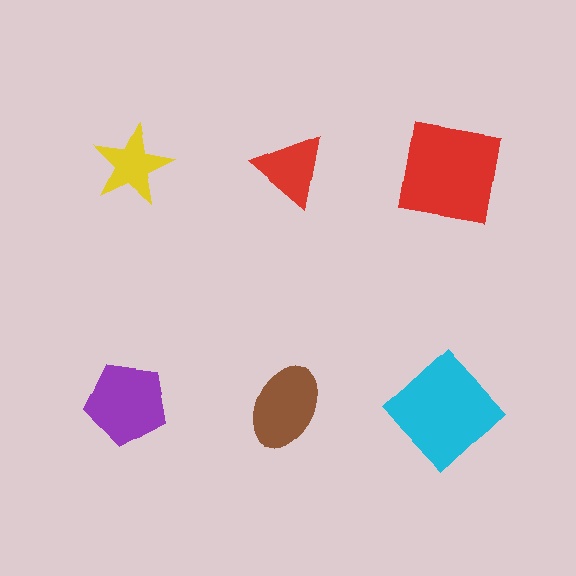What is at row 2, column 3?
A cyan diamond.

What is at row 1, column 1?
A yellow star.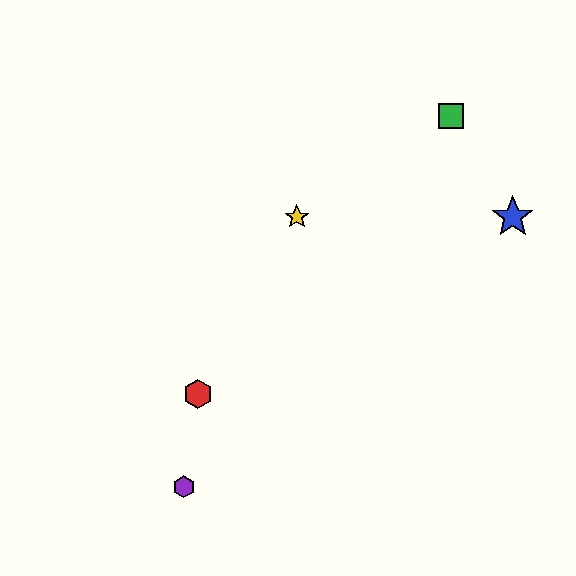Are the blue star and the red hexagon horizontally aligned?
No, the blue star is at y≈217 and the red hexagon is at y≈394.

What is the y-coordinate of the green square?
The green square is at y≈116.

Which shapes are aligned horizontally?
The blue star, the yellow star are aligned horizontally.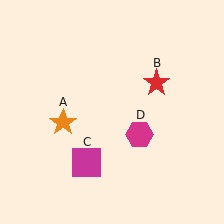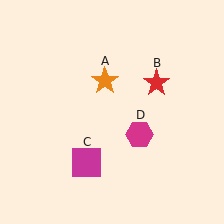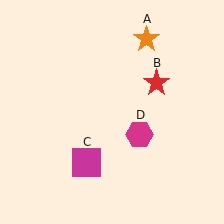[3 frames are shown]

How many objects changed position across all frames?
1 object changed position: orange star (object A).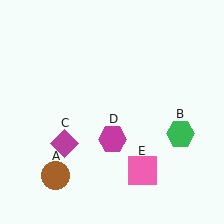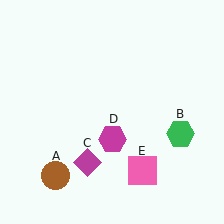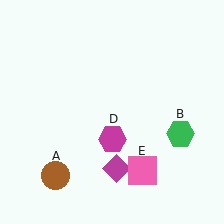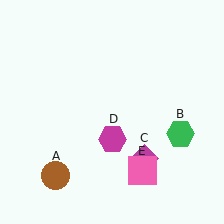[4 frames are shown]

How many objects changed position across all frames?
1 object changed position: magenta diamond (object C).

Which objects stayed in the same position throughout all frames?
Brown circle (object A) and green hexagon (object B) and magenta hexagon (object D) and pink square (object E) remained stationary.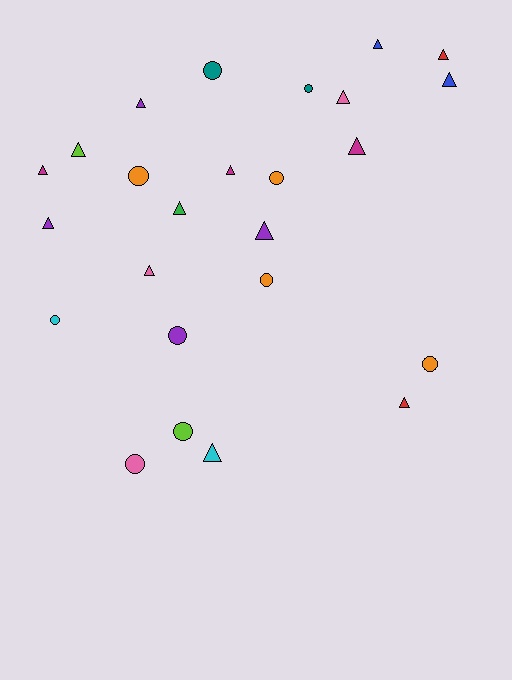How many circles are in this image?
There are 10 circles.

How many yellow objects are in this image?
There are no yellow objects.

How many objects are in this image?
There are 25 objects.